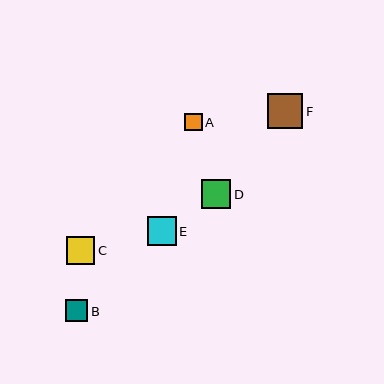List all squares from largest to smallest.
From largest to smallest: F, D, E, C, B, A.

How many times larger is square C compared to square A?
Square C is approximately 1.6 times the size of square A.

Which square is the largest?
Square F is the largest with a size of approximately 35 pixels.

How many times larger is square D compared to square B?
Square D is approximately 1.3 times the size of square B.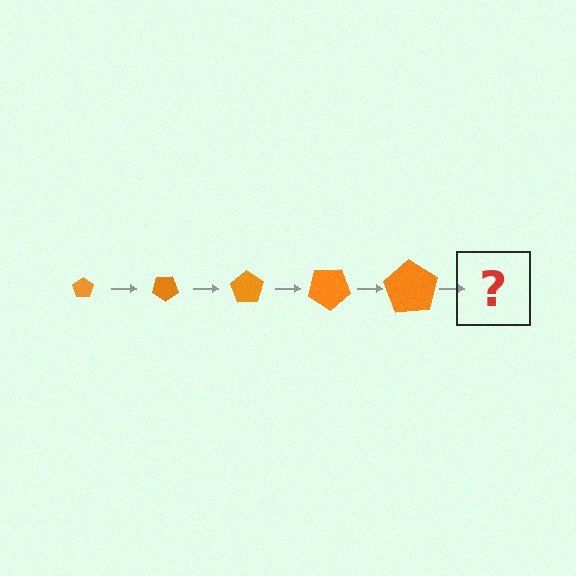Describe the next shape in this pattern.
It should be a pentagon, larger than the previous one and rotated 175 degrees from the start.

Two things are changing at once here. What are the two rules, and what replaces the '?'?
The two rules are that the pentagon grows larger each step and it rotates 35 degrees each step. The '?' should be a pentagon, larger than the previous one and rotated 175 degrees from the start.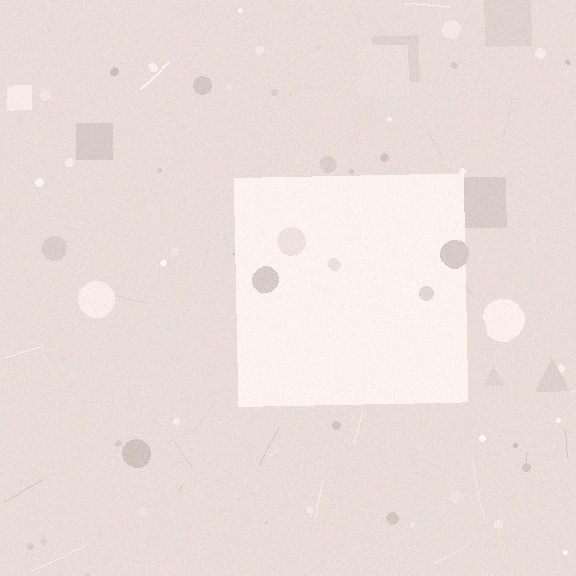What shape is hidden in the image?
A square is hidden in the image.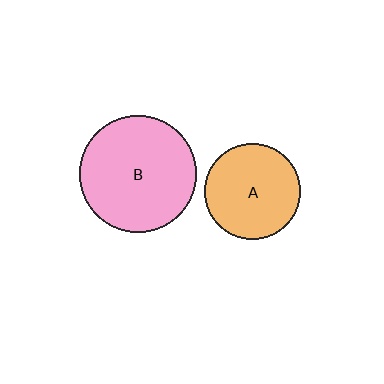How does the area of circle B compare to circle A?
Approximately 1.5 times.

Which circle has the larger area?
Circle B (pink).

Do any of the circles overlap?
No, none of the circles overlap.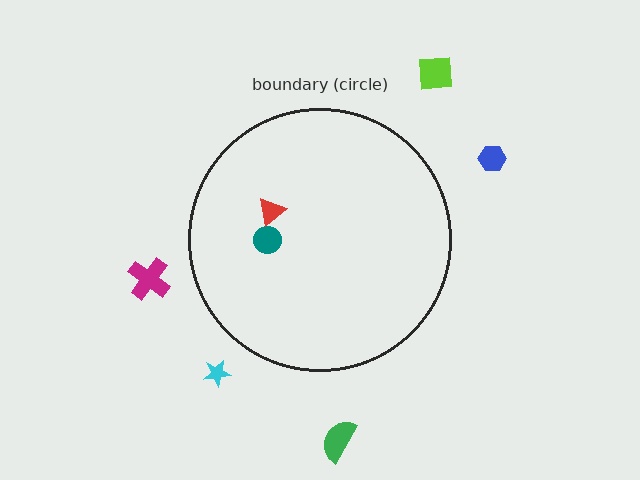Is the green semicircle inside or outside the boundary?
Outside.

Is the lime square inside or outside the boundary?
Outside.